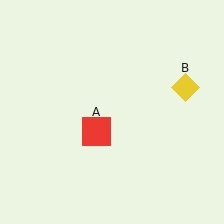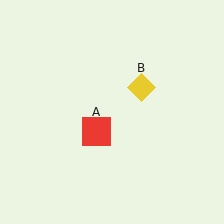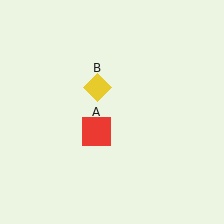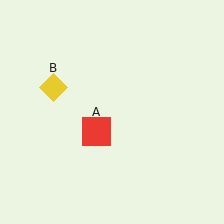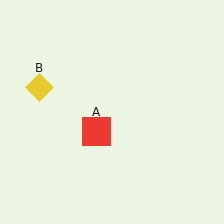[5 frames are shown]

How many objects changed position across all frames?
1 object changed position: yellow diamond (object B).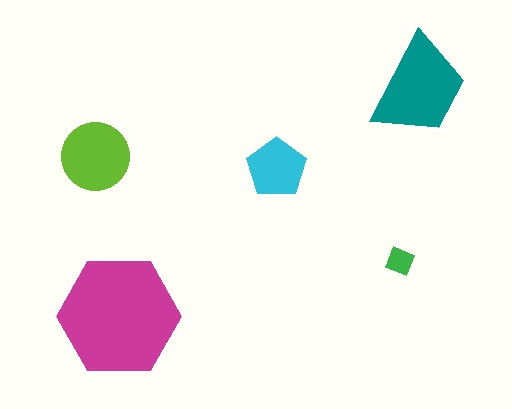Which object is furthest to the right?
The teal trapezoid is rightmost.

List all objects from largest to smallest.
The magenta hexagon, the teal trapezoid, the lime circle, the cyan pentagon, the green diamond.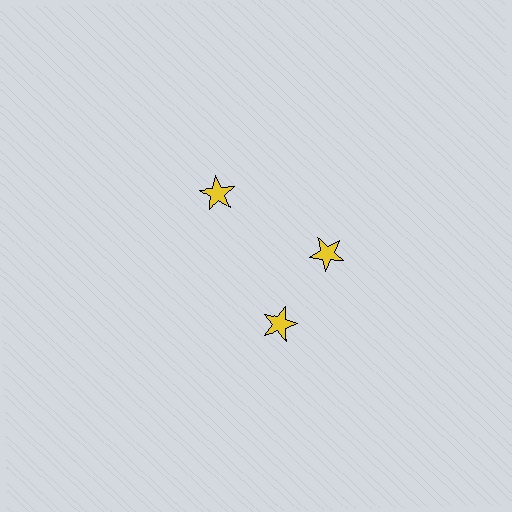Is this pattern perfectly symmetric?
No. The 3 yellow stars are arranged in a ring, but one element near the 7 o'clock position is rotated out of alignment along the ring, breaking the 3-fold rotational symmetry.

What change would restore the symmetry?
The symmetry would be restored by rotating it back into even spacing with its neighbors so that all 3 stars sit at equal angles and equal distance from the center.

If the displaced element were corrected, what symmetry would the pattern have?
It would have 3-fold rotational symmetry — the pattern would map onto itself every 120 degrees.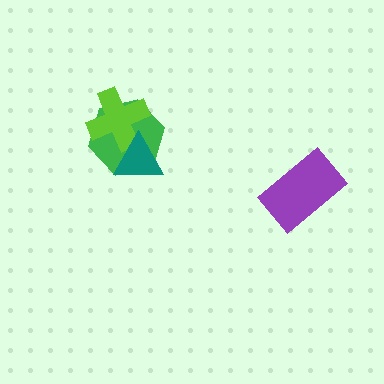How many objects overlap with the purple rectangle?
0 objects overlap with the purple rectangle.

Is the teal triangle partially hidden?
No, no other shape covers it.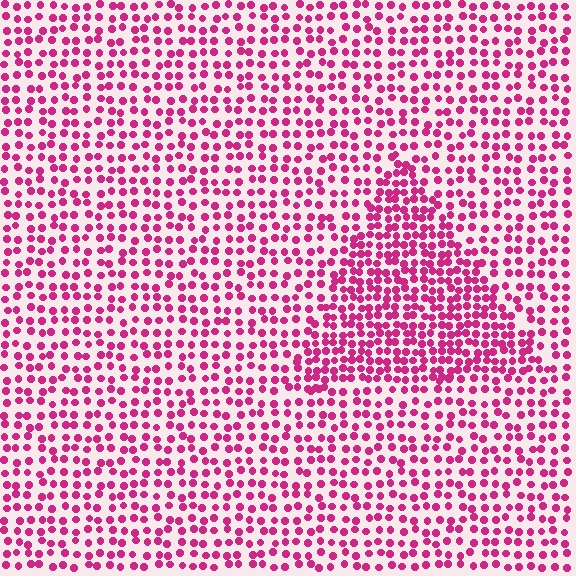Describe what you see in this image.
The image contains small magenta elements arranged at two different densities. A triangle-shaped region is visible where the elements are more densely packed than the surrounding area.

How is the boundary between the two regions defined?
The boundary is defined by a change in element density (approximately 1.7x ratio). All elements are the same color, size, and shape.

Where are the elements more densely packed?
The elements are more densely packed inside the triangle boundary.